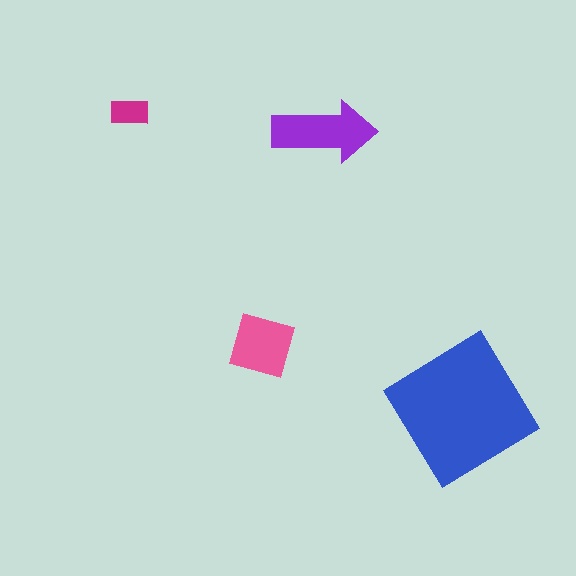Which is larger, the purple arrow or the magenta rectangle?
The purple arrow.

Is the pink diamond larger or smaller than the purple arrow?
Smaller.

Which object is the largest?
The blue diamond.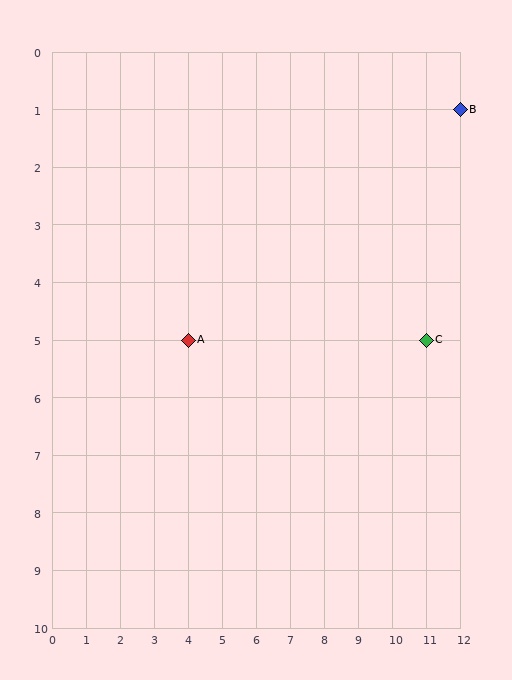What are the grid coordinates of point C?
Point C is at grid coordinates (11, 5).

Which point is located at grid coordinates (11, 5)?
Point C is at (11, 5).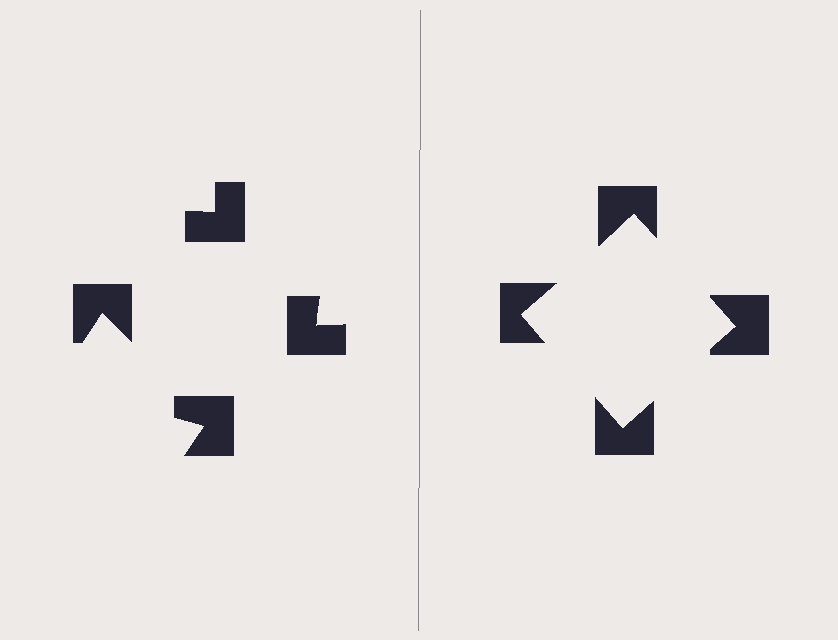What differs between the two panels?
The notched squares are positioned identically on both sides; only the wedge orientations differ. On the right they align to a square; on the left they are misaligned.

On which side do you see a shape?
An illusory square appears on the right side. On the left side the wedge cuts are rotated, so no coherent shape forms.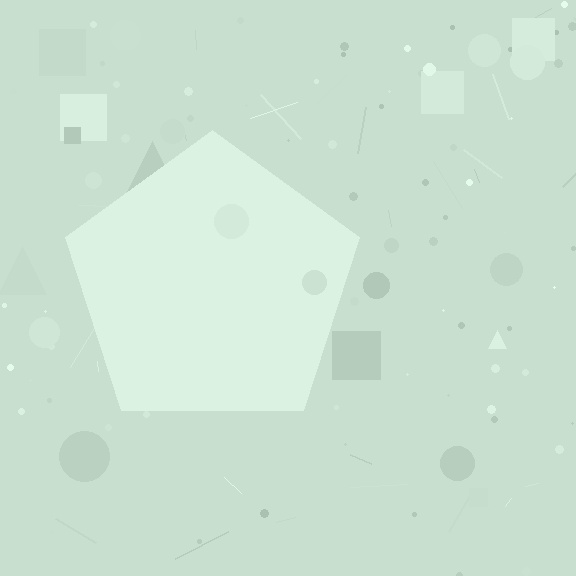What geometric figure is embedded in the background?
A pentagon is embedded in the background.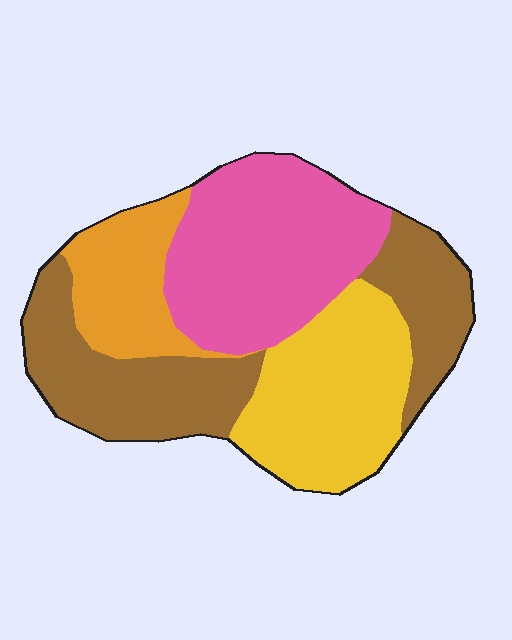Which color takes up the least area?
Orange, at roughly 15%.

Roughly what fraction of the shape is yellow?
Yellow takes up about one quarter (1/4) of the shape.